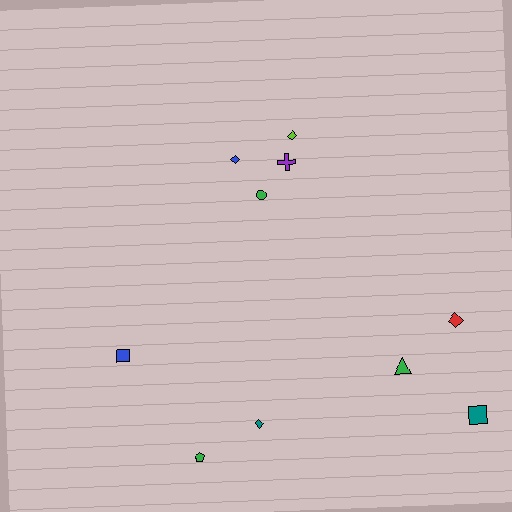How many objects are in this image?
There are 10 objects.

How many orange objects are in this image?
There are no orange objects.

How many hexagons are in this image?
There are no hexagons.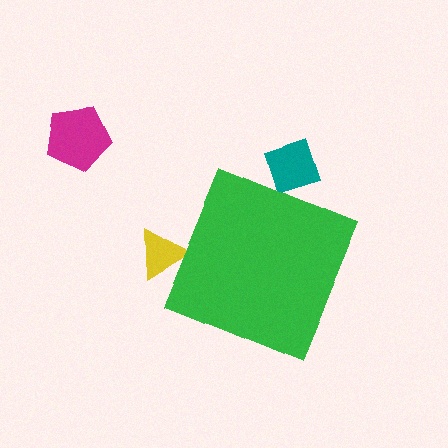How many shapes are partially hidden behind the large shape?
2 shapes are partially hidden.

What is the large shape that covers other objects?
A green diamond.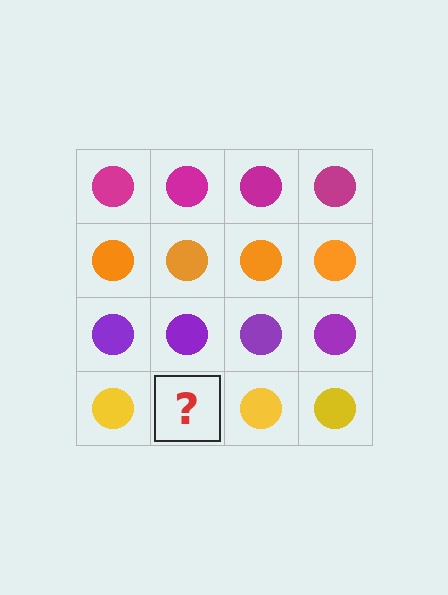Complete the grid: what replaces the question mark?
The question mark should be replaced with a yellow circle.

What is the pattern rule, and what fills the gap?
The rule is that each row has a consistent color. The gap should be filled with a yellow circle.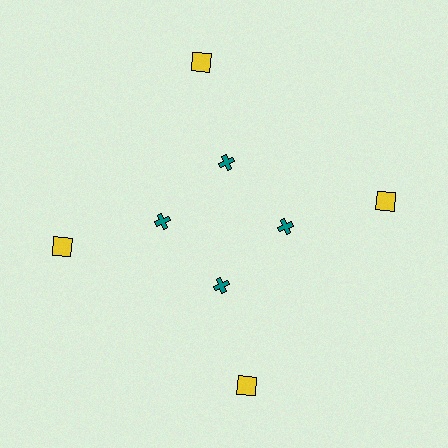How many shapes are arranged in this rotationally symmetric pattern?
There are 8 shapes, arranged in 4 groups of 2.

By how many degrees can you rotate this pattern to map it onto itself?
The pattern maps onto itself every 90 degrees of rotation.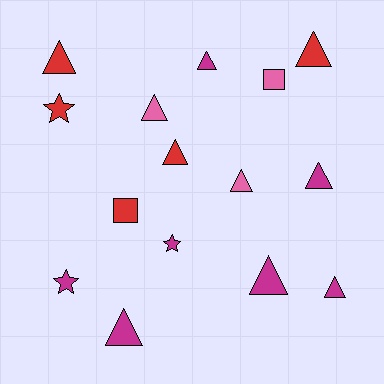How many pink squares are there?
There is 1 pink square.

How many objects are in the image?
There are 15 objects.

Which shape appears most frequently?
Triangle, with 10 objects.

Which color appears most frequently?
Magenta, with 7 objects.